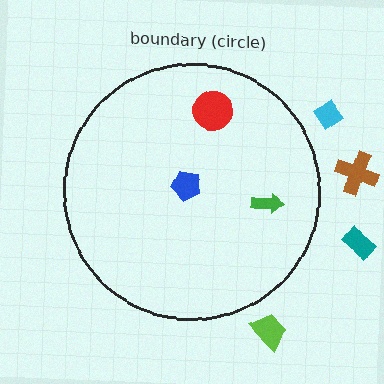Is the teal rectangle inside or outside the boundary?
Outside.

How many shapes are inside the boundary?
3 inside, 4 outside.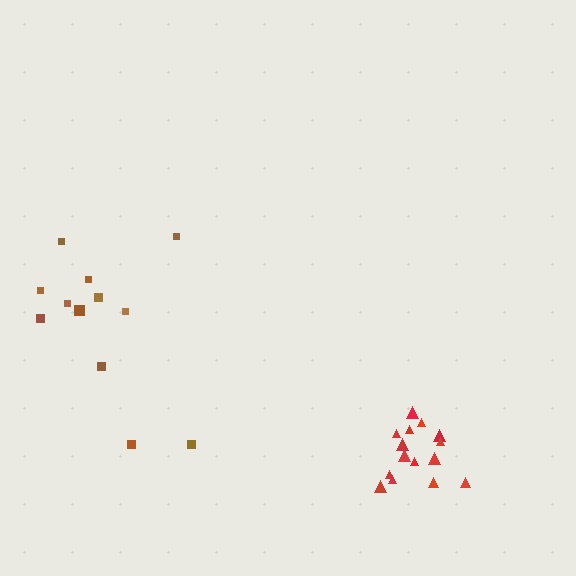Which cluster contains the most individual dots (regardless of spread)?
Red (15).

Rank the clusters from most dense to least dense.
red, brown.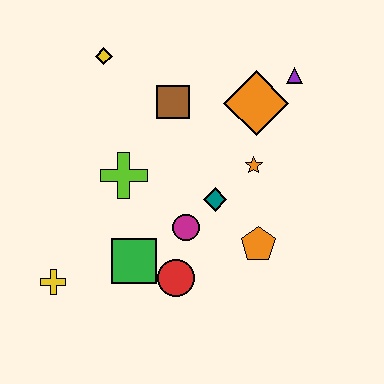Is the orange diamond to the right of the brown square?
Yes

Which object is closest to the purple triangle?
The orange diamond is closest to the purple triangle.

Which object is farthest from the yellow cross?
The purple triangle is farthest from the yellow cross.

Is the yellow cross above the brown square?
No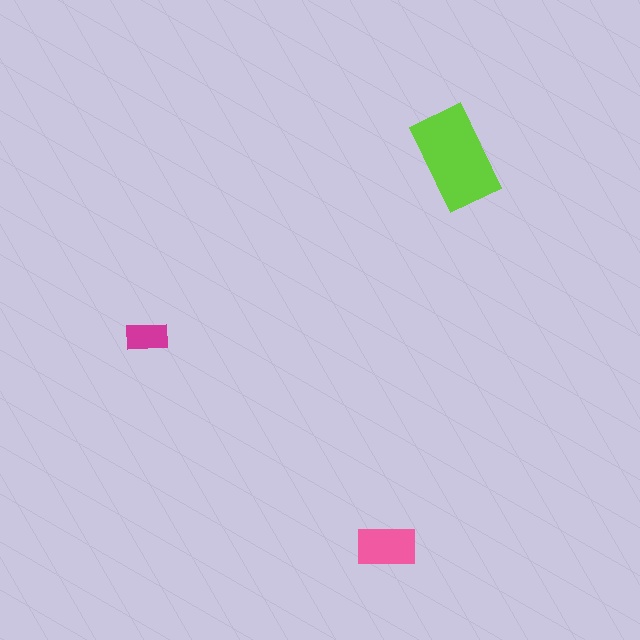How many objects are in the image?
There are 3 objects in the image.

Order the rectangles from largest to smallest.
the lime one, the pink one, the magenta one.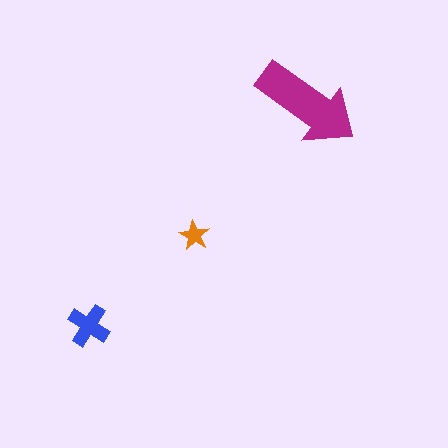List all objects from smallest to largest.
The orange star, the blue cross, the magenta arrow.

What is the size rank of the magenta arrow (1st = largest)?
1st.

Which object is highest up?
The magenta arrow is topmost.